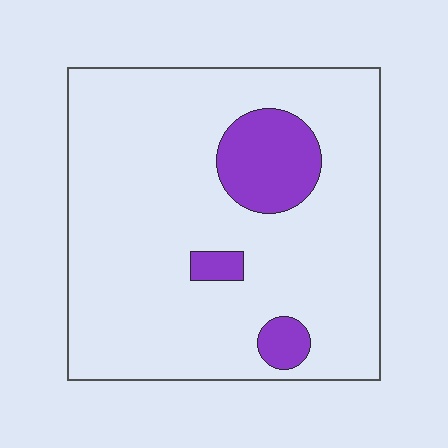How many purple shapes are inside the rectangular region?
3.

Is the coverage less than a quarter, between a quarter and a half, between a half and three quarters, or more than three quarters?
Less than a quarter.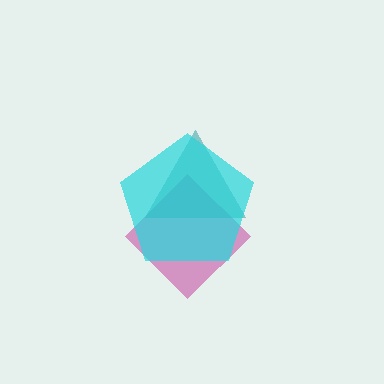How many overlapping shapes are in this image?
There are 3 overlapping shapes in the image.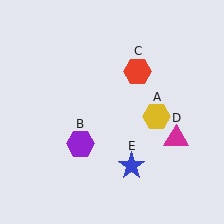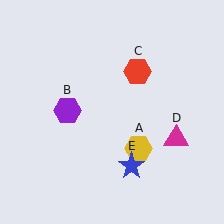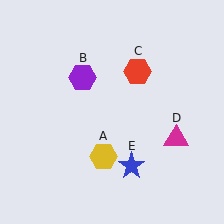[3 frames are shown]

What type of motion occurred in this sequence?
The yellow hexagon (object A), purple hexagon (object B) rotated clockwise around the center of the scene.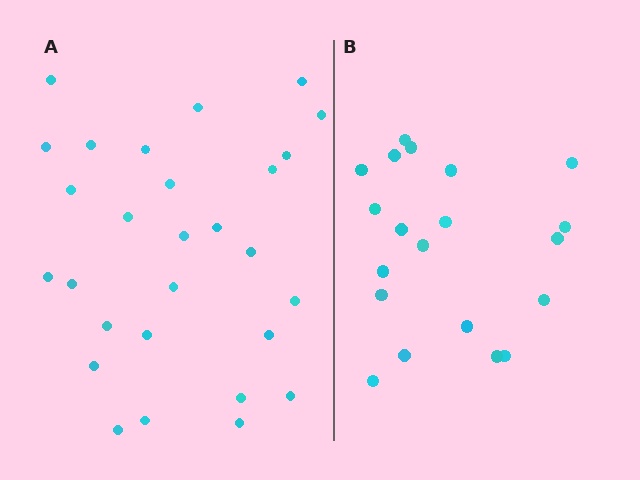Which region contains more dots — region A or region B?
Region A (the left region) has more dots.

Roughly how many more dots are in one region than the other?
Region A has roughly 8 or so more dots than region B.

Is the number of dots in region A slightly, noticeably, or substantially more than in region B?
Region A has noticeably more, but not dramatically so. The ratio is roughly 1.4 to 1.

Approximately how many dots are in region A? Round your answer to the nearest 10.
About 30 dots. (The exact count is 28, which rounds to 30.)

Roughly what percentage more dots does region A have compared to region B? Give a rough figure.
About 40% more.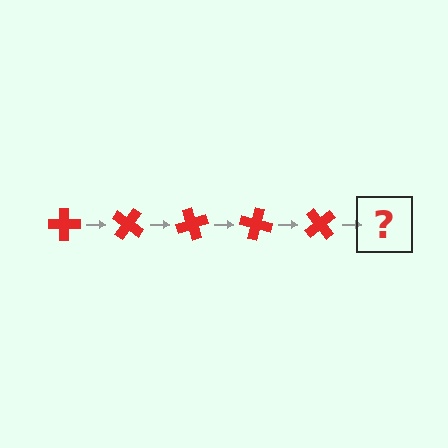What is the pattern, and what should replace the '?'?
The pattern is that the cross rotates 35 degrees each step. The '?' should be a red cross rotated 175 degrees.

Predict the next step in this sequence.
The next step is a red cross rotated 175 degrees.